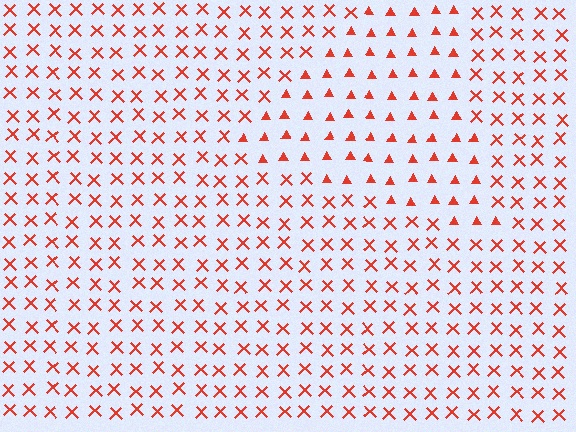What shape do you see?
I see a triangle.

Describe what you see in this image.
The image is filled with small red elements arranged in a uniform grid. A triangle-shaped region contains triangles, while the surrounding area contains X marks. The boundary is defined purely by the change in element shape.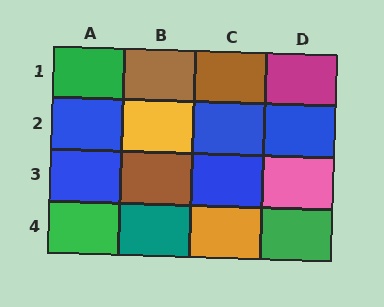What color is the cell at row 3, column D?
Pink.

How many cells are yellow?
1 cell is yellow.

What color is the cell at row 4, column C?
Orange.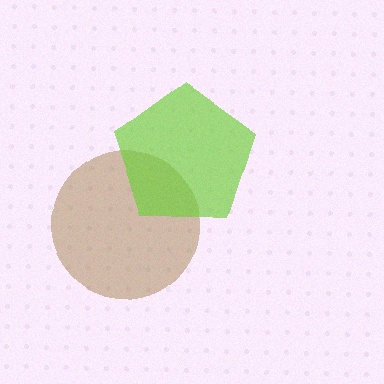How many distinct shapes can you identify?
There are 2 distinct shapes: a brown circle, a lime pentagon.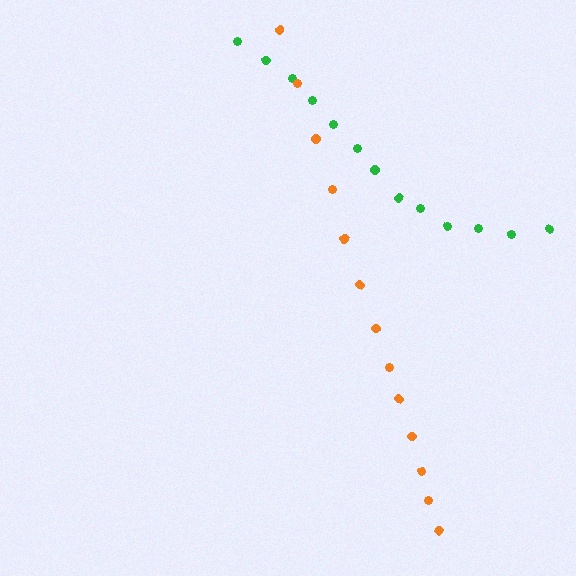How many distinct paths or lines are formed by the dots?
There are 2 distinct paths.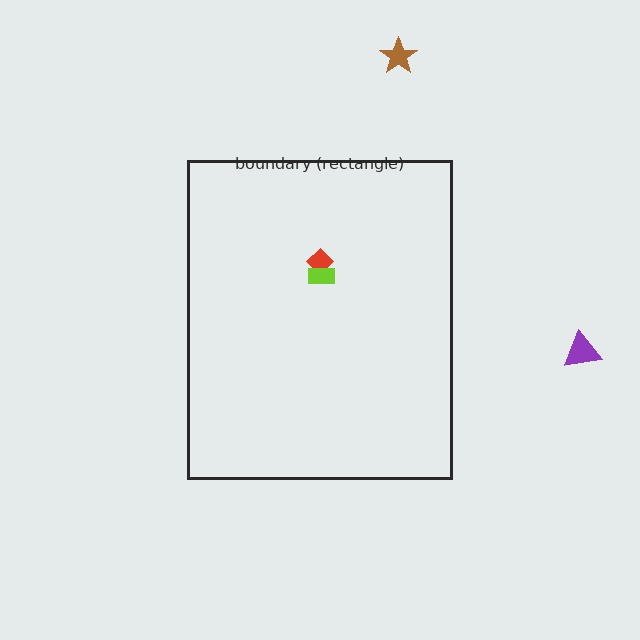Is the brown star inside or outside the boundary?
Outside.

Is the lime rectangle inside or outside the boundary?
Inside.